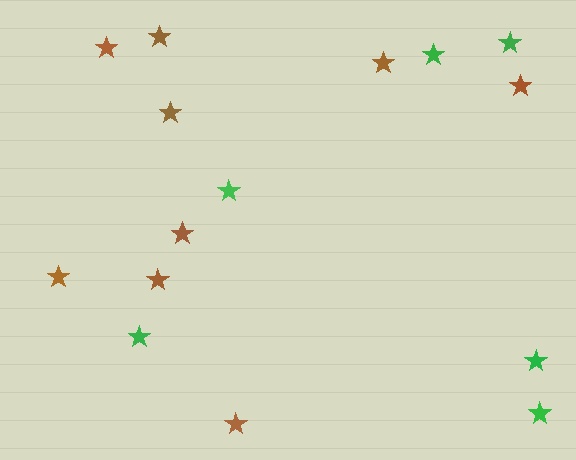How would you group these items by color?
There are 2 groups: one group of brown stars (9) and one group of green stars (6).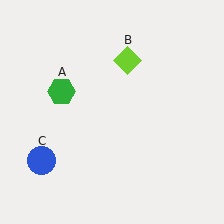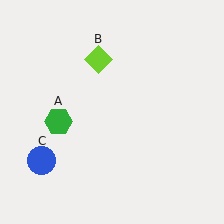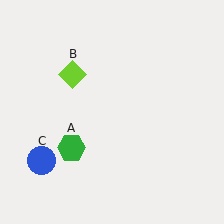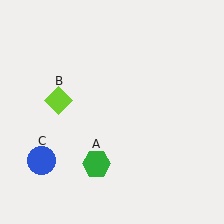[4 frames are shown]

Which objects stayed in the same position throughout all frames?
Blue circle (object C) remained stationary.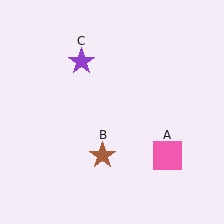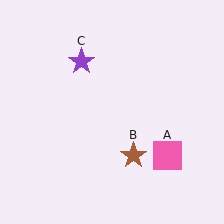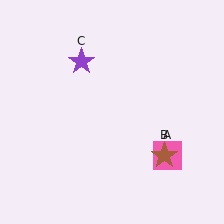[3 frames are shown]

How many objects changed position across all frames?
1 object changed position: brown star (object B).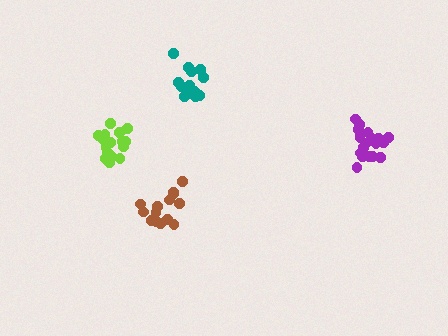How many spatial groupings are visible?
There are 4 spatial groupings.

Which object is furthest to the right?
The purple cluster is rightmost.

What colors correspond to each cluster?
The clusters are colored: brown, teal, purple, lime.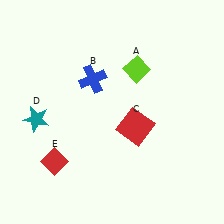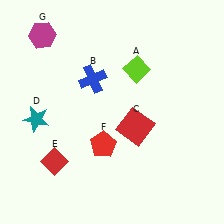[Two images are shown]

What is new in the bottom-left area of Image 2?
A red pentagon (F) was added in the bottom-left area of Image 2.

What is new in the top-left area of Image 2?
A magenta hexagon (G) was added in the top-left area of Image 2.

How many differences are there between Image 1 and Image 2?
There are 2 differences between the two images.